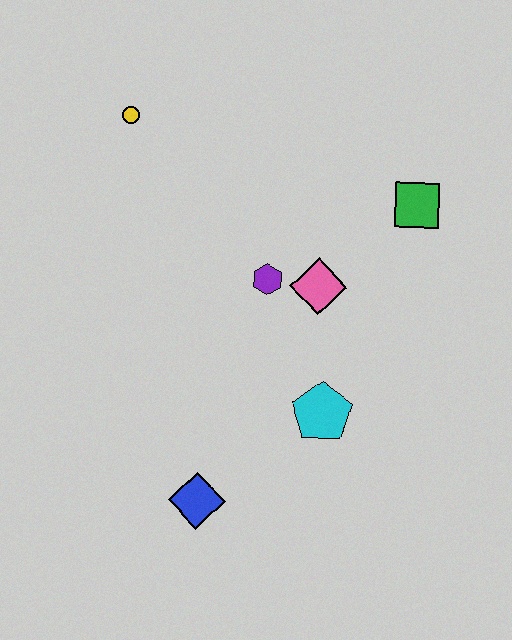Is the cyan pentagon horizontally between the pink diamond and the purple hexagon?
No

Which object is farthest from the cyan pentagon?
The yellow circle is farthest from the cyan pentagon.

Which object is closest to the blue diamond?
The cyan pentagon is closest to the blue diamond.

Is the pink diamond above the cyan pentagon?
Yes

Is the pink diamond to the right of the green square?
No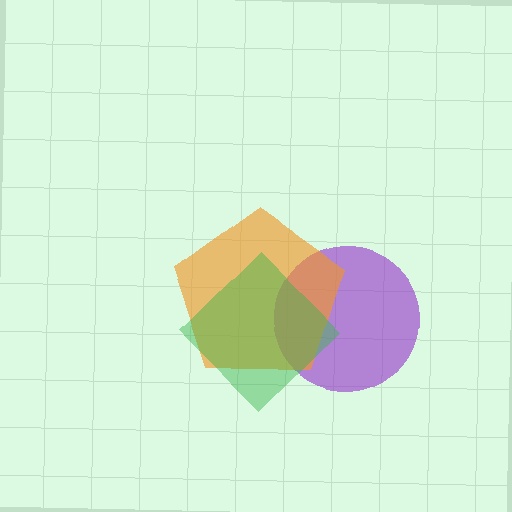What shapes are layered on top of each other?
The layered shapes are: a purple circle, an orange pentagon, a green diamond.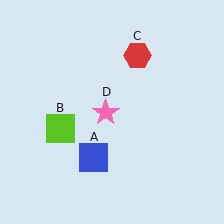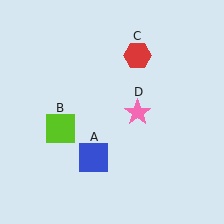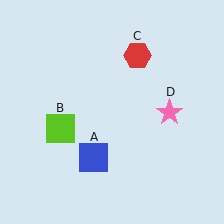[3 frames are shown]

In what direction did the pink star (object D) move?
The pink star (object D) moved right.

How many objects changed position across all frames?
1 object changed position: pink star (object D).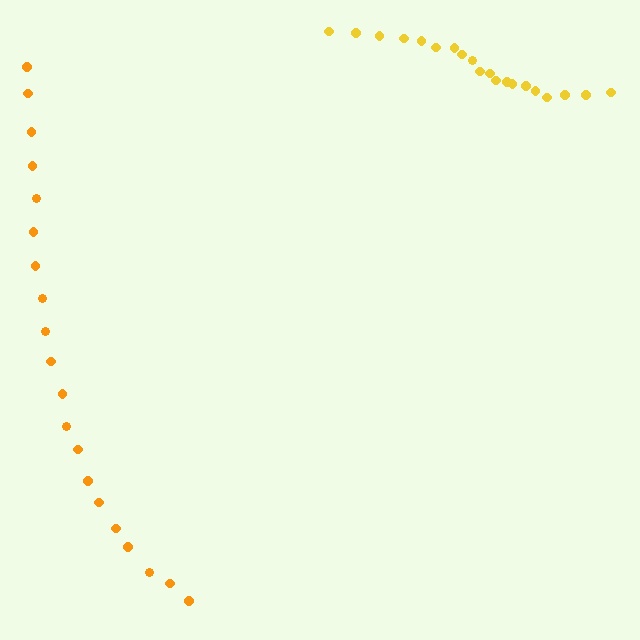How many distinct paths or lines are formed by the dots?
There are 2 distinct paths.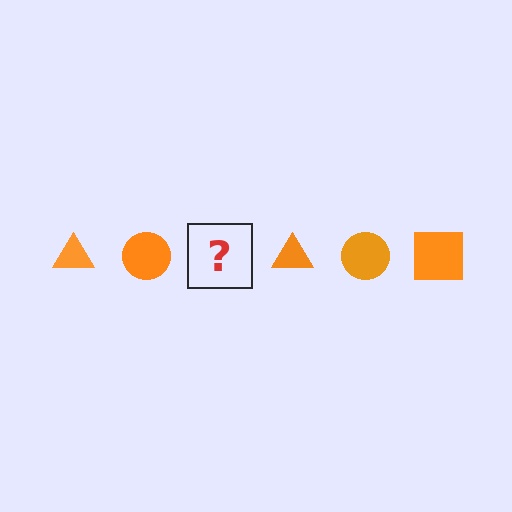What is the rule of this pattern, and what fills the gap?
The rule is that the pattern cycles through triangle, circle, square shapes in orange. The gap should be filled with an orange square.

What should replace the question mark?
The question mark should be replaced with an orange square.